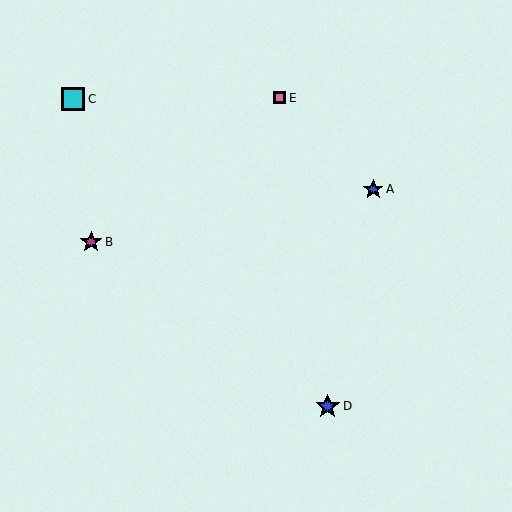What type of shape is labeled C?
Shape C is a cyan square.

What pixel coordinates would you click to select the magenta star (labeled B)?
Click at (91, 242) to select the magenta star B.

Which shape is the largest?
The blue star (labeled D) is the largest.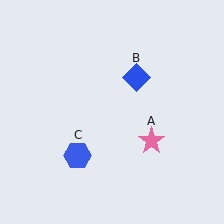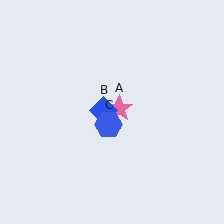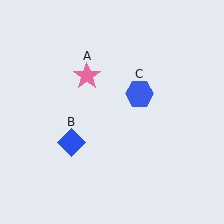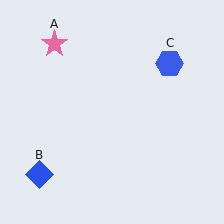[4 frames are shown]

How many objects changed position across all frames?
3 objects changed position: pink star (object A), blue diamond (object B), blue hexagon (object C).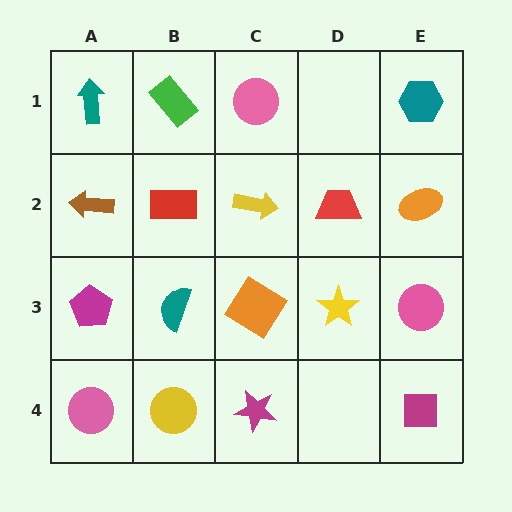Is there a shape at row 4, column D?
No, that cell is empty.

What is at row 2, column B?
A red rectangle.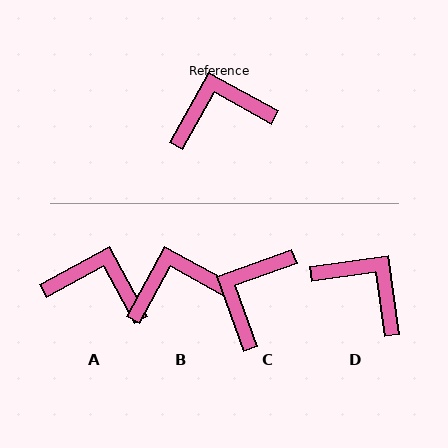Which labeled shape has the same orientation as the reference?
B.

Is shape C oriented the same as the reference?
No, it is off by about 48 degrees.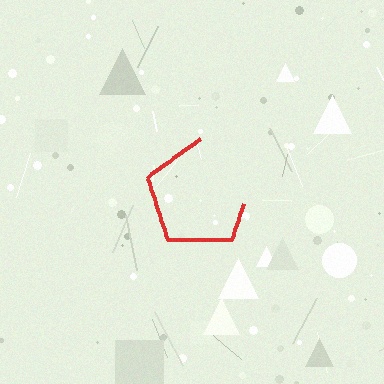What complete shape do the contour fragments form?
The contour fragments form a pentagon.